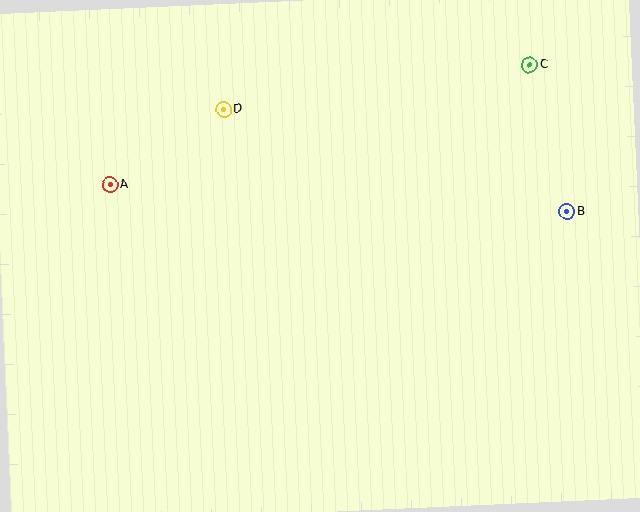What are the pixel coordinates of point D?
Point D is at (224, 109).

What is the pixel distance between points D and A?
The distance between D and A is 136 pixels.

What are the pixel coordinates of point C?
Point C is at (530, 64).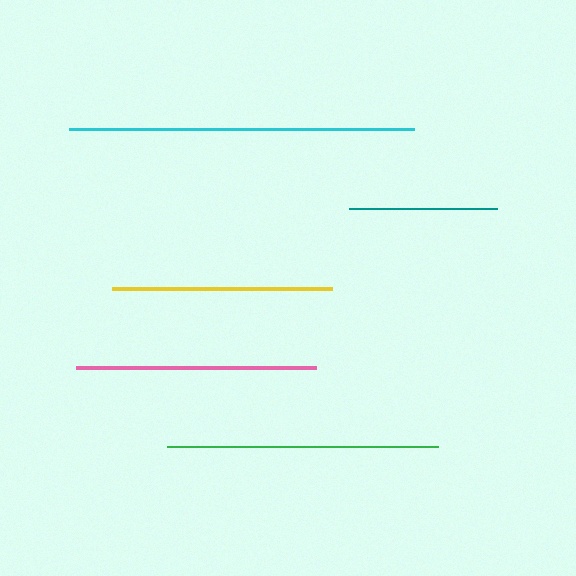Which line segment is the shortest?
The teal line is the shortest at approximately 148 pixels.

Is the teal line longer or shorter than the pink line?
The pink line is longer than the teal line.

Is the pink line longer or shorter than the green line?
The green line is longer than the pink line.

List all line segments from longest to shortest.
From longest to shortest: cyan, green, pink, yellow, teal.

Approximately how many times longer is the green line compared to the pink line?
The green line is approximately 1.1 times the length of the pink line.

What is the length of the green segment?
The green segment is approximately 271 pixels long.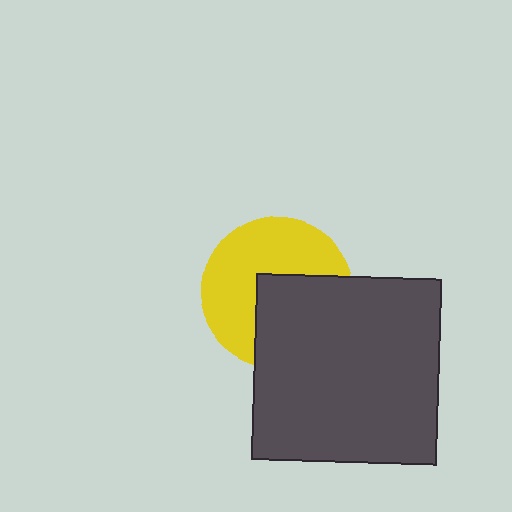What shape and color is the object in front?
The object in front is a dark gray square.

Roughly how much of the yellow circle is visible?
About half of it is visible (roughly 57%).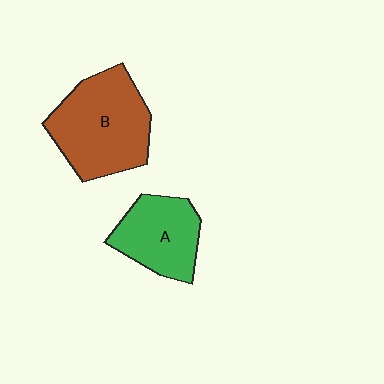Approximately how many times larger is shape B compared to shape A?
Approximately 1.5 times.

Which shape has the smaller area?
Shape A (green).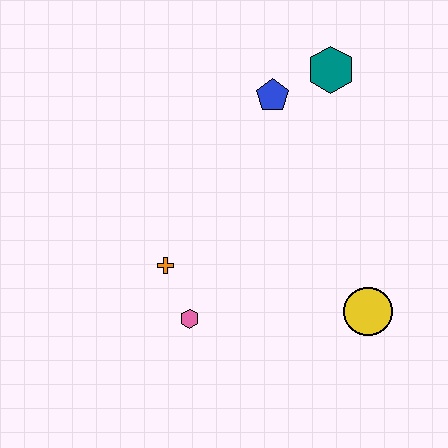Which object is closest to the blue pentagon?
The teal hexagon is closest to the blue pentagon.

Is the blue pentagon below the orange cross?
No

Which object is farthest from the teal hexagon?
The pink hexagon is farthest from the teal hexagon.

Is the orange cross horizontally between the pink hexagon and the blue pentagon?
No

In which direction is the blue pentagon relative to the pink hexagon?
The blue pentagon is above the pink hexagon.